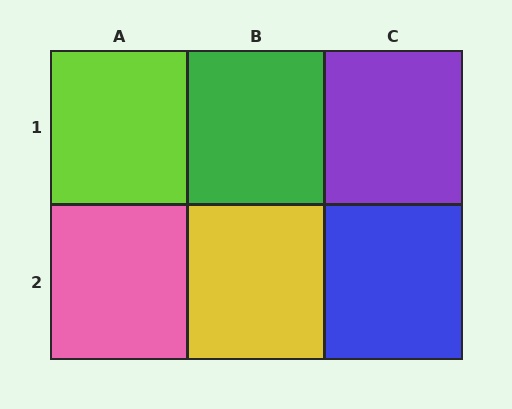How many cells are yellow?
1 cell is yellow.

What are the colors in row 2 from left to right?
Pink, yellow, blue.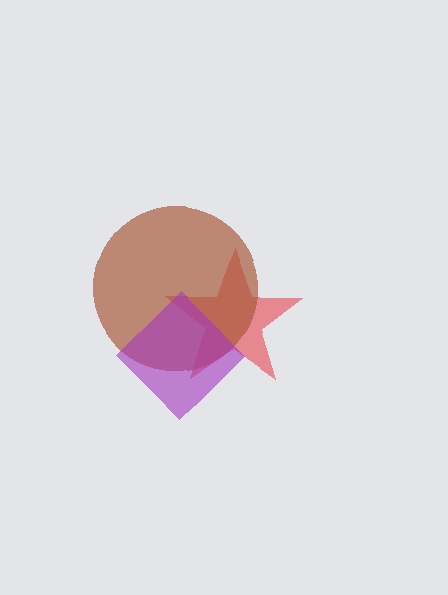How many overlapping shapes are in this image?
There are 3 overlapping shapes in the image.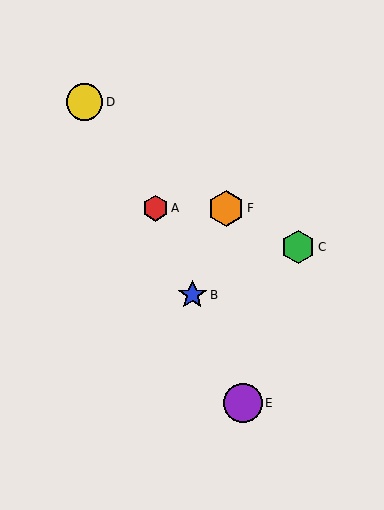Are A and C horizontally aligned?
No, A is at y≈208 and C is at y≈247.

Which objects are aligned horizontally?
Objects A, F are aligned horizontally.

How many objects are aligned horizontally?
2 objects (A, F) are aligned horizontally.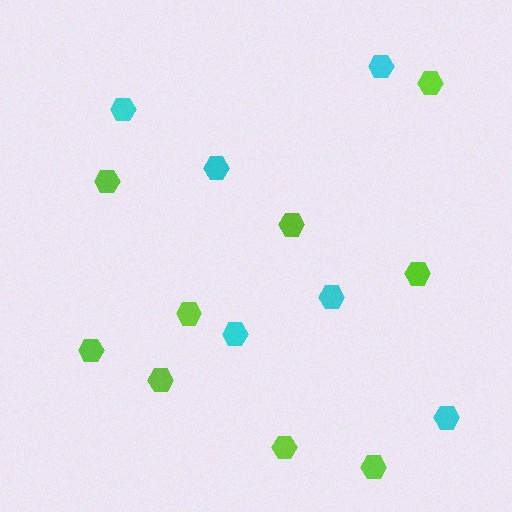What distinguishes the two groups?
There are 2 groups: one group of cyan hexagons (6) and one group of lime hexagons (9).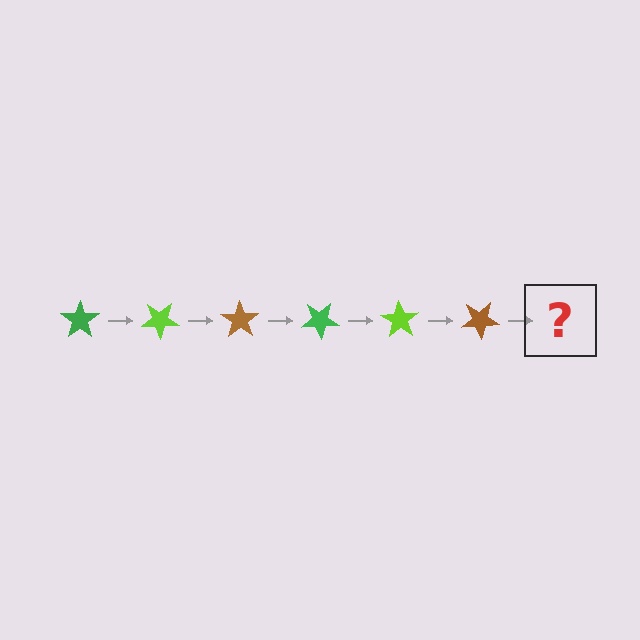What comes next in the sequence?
The next element should be a green star, rotated 210 degrees from the start.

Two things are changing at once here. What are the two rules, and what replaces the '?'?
The two rules are that it rotates 35 degrees each step and the color cycles through green, lime, and brown. The '?' should be a green star, rotated 210 degrees from the start.